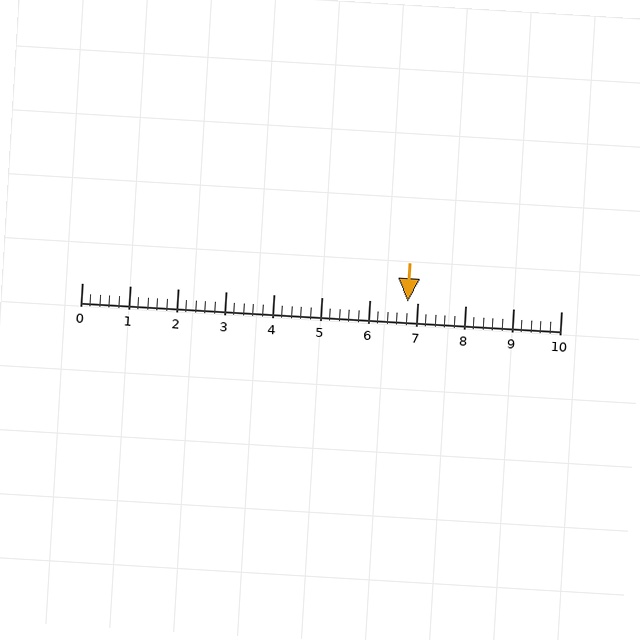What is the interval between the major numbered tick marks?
The major tick marks are spaced 1 units apart.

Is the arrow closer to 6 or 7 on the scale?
The arrow is closer to 7.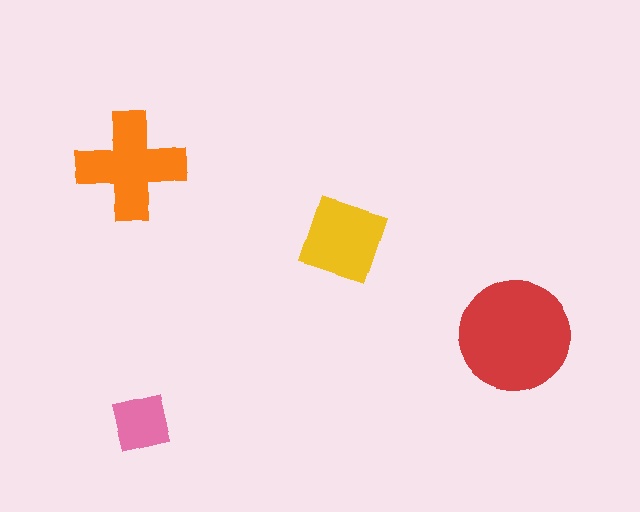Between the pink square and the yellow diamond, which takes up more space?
The yellow diamond.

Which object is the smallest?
The pink square.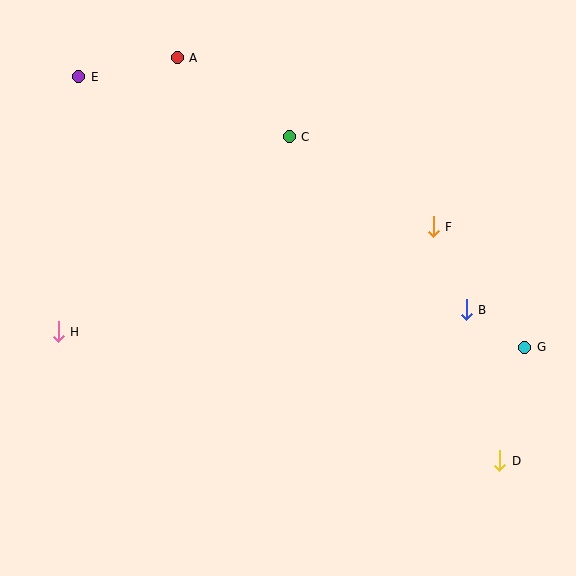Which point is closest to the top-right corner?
Point F is closest to the top-right corner.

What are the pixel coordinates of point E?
Point E is at (79, 77).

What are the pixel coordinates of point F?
Point F is at (433, 227).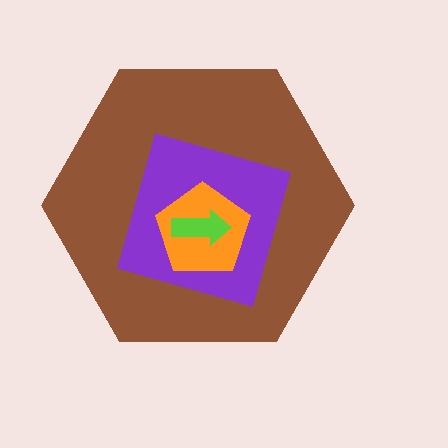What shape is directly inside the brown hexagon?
The purple square.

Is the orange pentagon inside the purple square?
Yes.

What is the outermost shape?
The brown hexagon.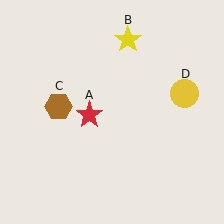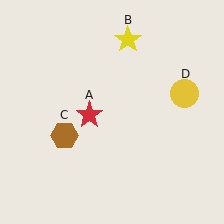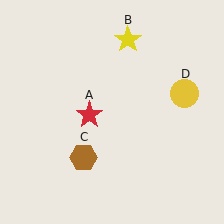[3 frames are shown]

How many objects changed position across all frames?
1 object changed position: brown hexagon (object C).